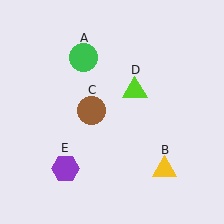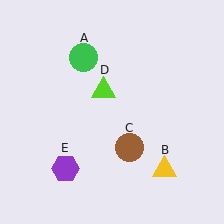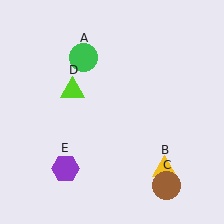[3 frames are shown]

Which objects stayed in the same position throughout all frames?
Green circle (object A) and yellow triangle (object B) and purple hexagon (object E) remained stationary.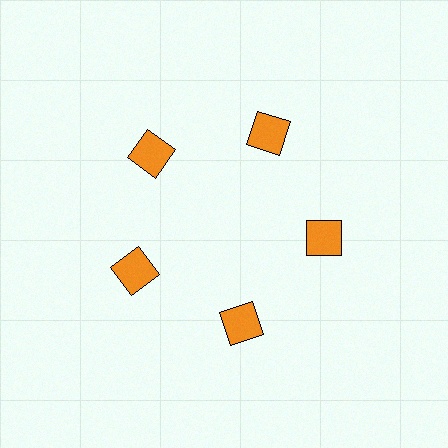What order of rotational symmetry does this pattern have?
This pattern has 5-fold rotational symmetry.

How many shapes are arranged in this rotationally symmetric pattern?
There are 5 shapes, arranged in 5 groups of 1.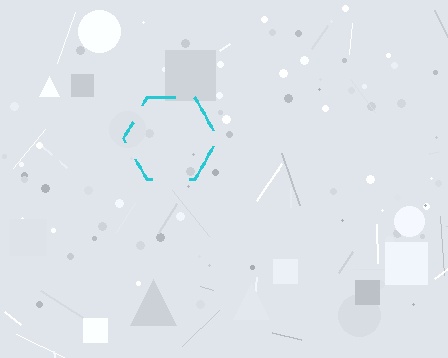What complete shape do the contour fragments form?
The contour fragments form a hexagon.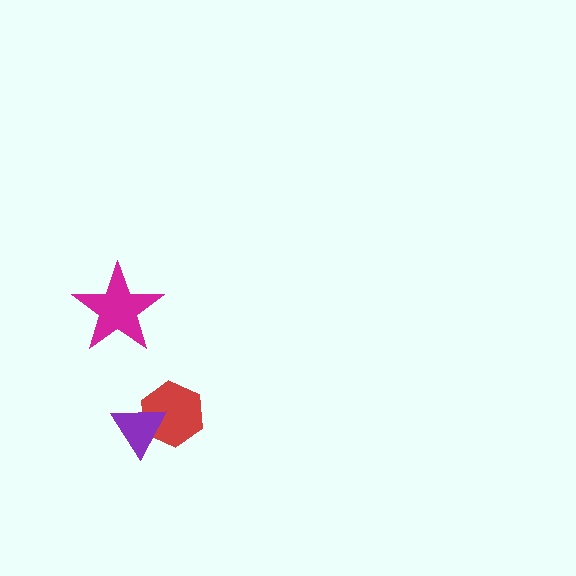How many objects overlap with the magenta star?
0 objects overlap with the magenta star.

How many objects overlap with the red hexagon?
1 object overlaps with the red hexagon.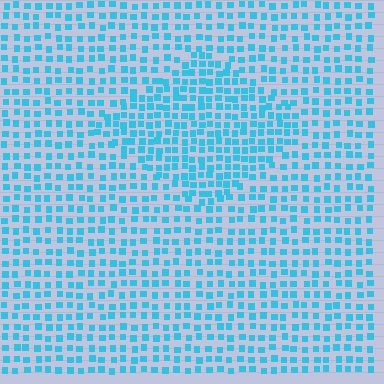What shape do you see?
I see a diamond.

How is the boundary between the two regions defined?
The boundary is defined by a change in element density (approximately 1.6x ratio). All elements are the same color, size, and shape.